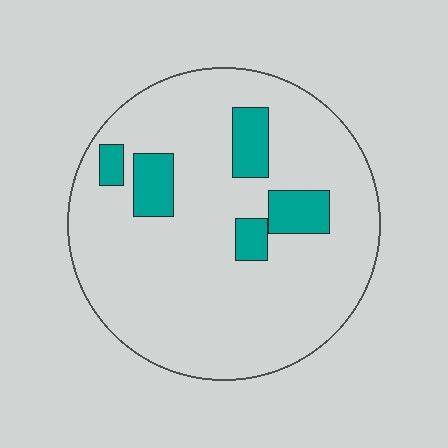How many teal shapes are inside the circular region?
5.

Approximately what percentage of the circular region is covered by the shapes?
Approximately 15%.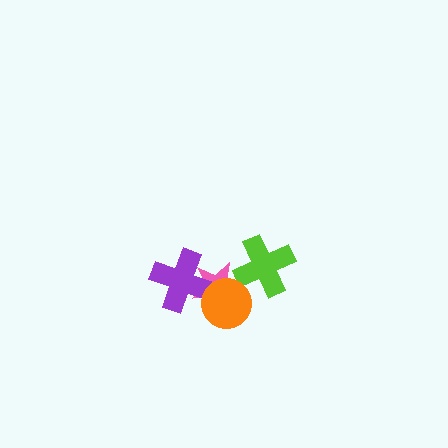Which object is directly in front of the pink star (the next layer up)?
The purple cross is directly in front of the pink star.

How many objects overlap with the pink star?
3 objects overlap with the pink star.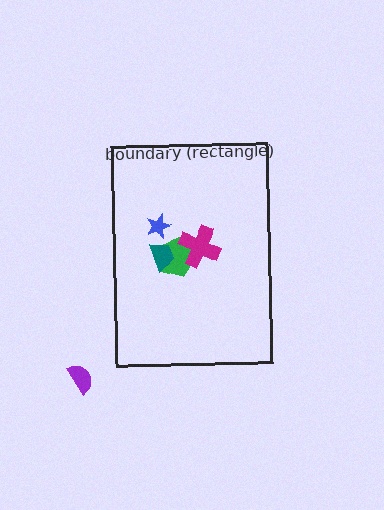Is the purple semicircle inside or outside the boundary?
Outside.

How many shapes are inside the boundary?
4 inside, 1 outside.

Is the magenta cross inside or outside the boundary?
Inside.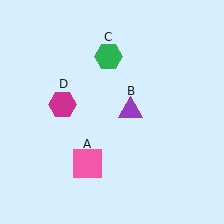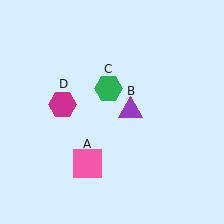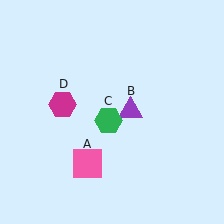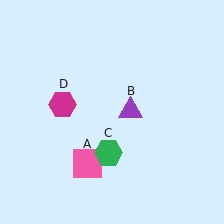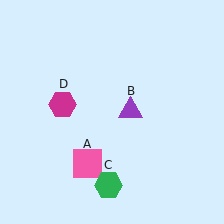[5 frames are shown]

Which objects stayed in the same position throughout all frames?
Pink square (object A) and purple triangle (object B) and magenta hexagon (object D) remained stationary.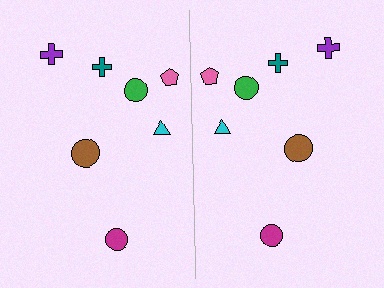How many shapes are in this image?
There are 14 shapes in this image.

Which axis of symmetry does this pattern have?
The pattern has a vertical axis of symmetry running through the center of the image.